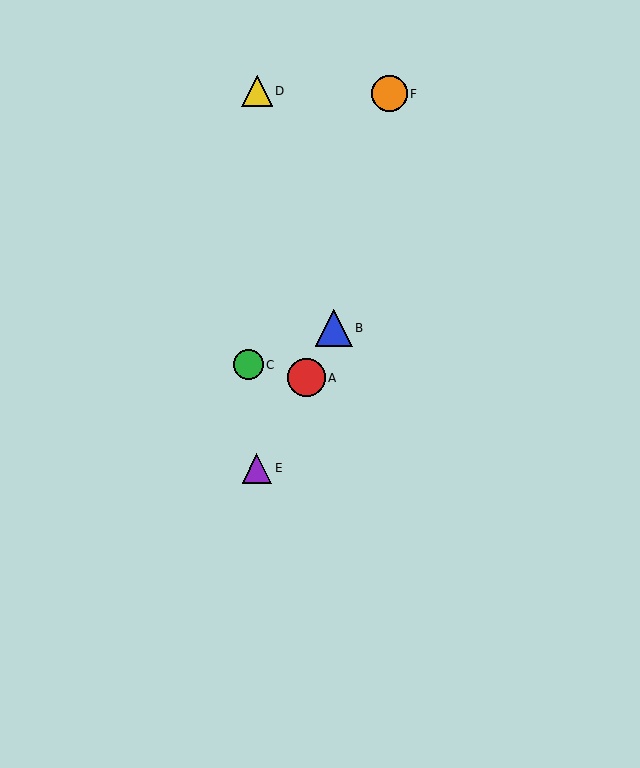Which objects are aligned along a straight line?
Objects A, B, E are aligned along a straight line.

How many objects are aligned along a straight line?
3 objects (A, B, E) are aligned along a straight line.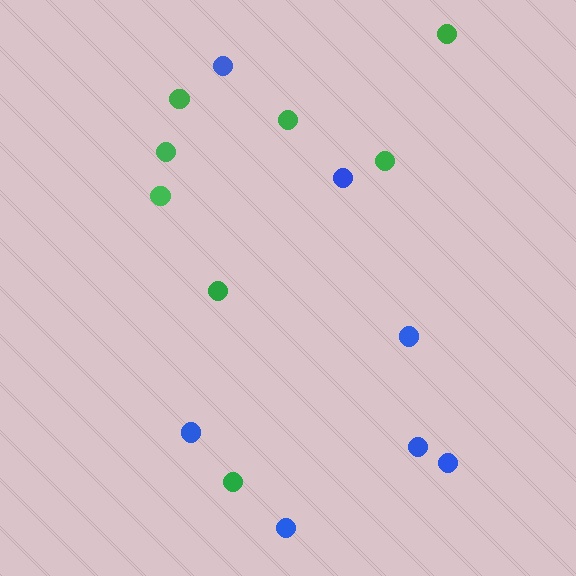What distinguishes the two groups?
There are 2 groups: one group of green circles (8) and one group of blue circles (7).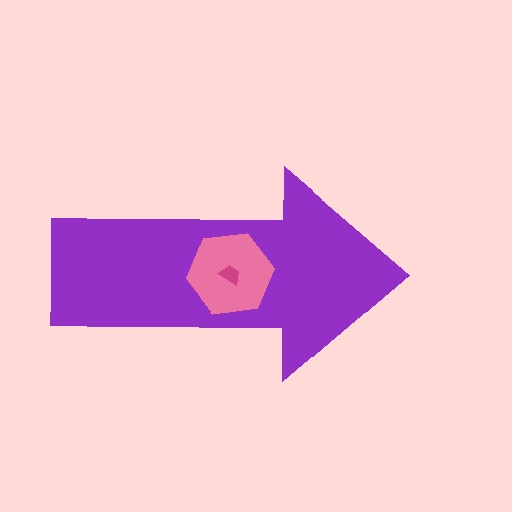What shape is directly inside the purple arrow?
The pink hexagon.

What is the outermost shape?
The purple arrow.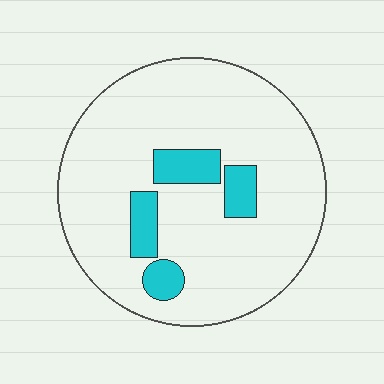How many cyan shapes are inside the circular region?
4.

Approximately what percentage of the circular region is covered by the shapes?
Approximately 15%.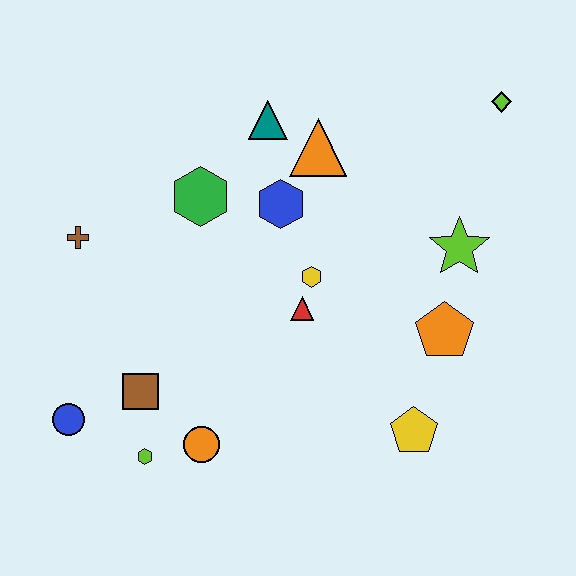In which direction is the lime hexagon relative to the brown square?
The lime hexagon is below the brown square.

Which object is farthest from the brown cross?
The lime diamond is farthest from the brown cross.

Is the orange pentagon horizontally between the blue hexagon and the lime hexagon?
No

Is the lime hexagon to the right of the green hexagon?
No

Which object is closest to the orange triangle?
The teal triangle is closest to the orange triangle.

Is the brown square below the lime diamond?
Yes